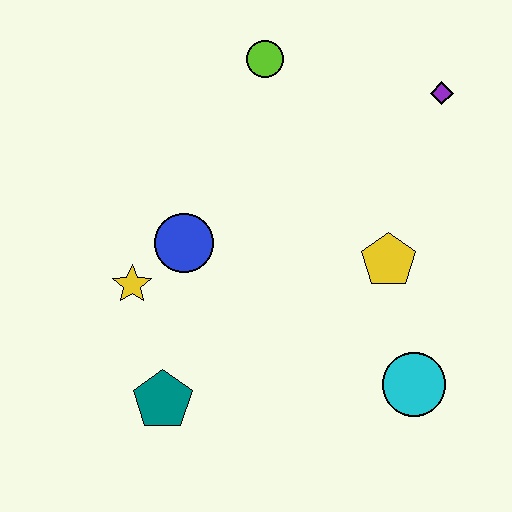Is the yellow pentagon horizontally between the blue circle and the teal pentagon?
No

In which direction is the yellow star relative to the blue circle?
The yellow star is to the left of the blue circle.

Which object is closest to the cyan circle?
The yellow pentagon is closest to the cyan circle.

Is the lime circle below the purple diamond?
No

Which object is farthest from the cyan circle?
The lime circle is farthest from the cyan circle.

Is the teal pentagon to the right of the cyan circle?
No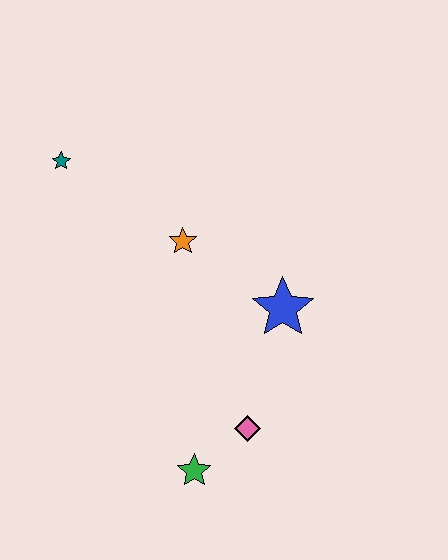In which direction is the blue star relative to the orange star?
The blue star is to the right of the orange star.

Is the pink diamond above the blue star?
No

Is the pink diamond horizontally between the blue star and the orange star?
Yes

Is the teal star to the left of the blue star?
Yes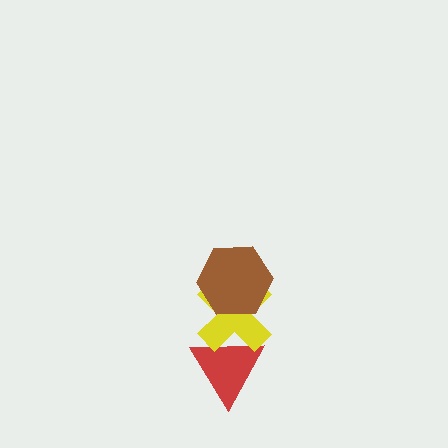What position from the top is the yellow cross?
The yellow cross is 2nd from the top.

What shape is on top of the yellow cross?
The brown hexagon is on top of the yellow cross.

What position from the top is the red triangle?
The red triangle is 3rd from the top.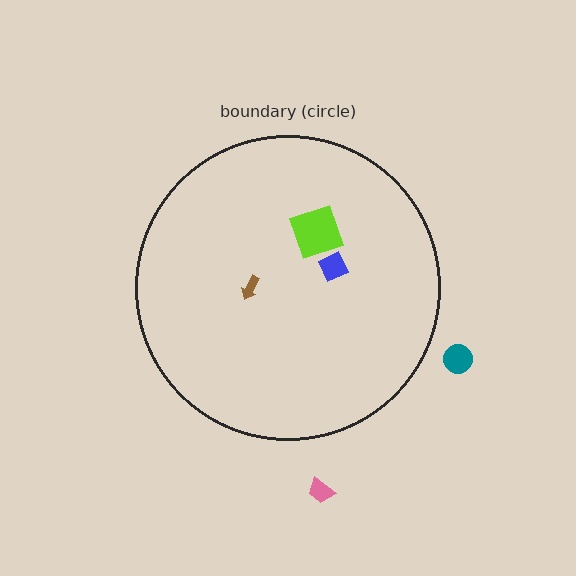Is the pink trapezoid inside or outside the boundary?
Outside.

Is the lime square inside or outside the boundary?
Inside.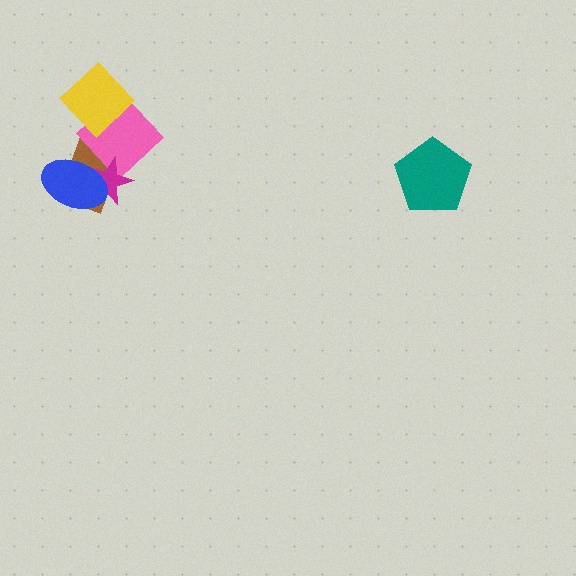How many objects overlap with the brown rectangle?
3 objects overlap with the brown rectangle.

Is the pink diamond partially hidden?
Yes, it is partially covered by another shape.